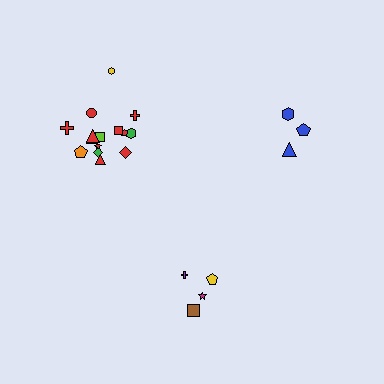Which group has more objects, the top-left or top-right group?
The top-left group.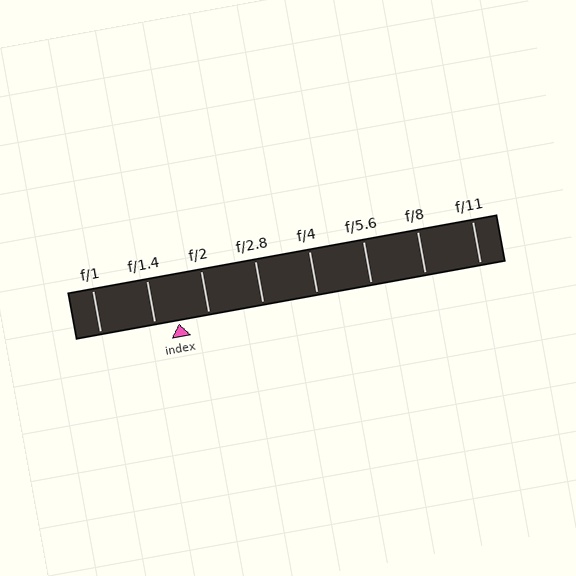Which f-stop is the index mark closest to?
The index mark is closest to f/1.4.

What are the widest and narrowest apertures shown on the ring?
The widest aperture shown is f/1 and the narrowest is f/11.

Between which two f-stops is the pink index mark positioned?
The index mark is between f/1.4 and f/2.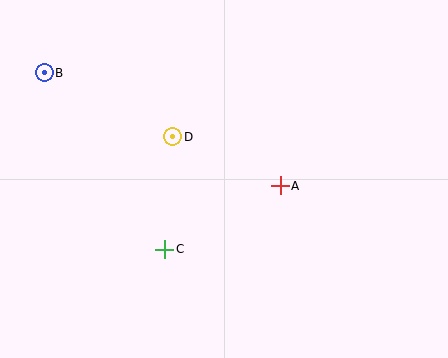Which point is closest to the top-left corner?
Point B is closest to the top-left corner.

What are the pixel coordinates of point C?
Point C is at (165, 249).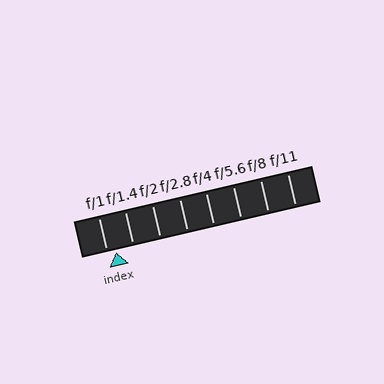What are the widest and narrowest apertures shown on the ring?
The widest aperture shown is f/1 and the narrowest is f/11.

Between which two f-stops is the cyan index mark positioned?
The index mark is between f/1 and f/1.4.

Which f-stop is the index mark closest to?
The index mark is closest to f/1.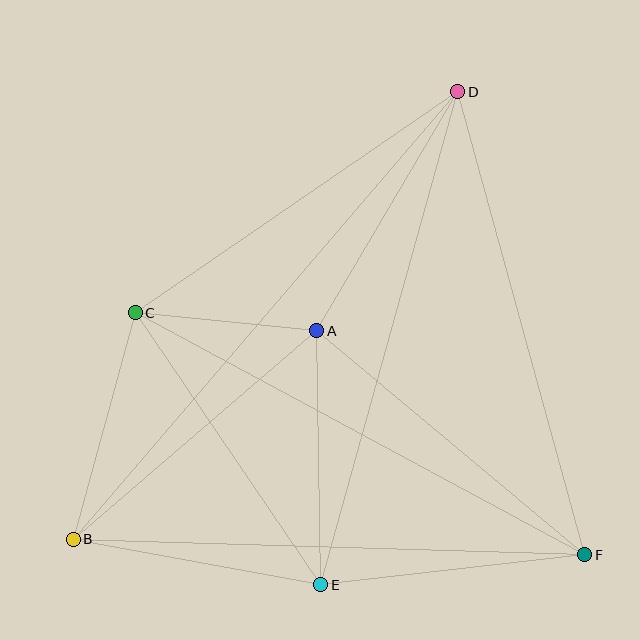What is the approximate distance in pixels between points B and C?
The distance between B and C is approximately 235 pixels.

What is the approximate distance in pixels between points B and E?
The distance between B and E is approximately 251 pixels.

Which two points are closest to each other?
Points A and C are closest to each other.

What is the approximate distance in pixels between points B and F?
The distance between B and F is approximately 511 pixels.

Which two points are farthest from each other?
Points B and D are farthest from each other.